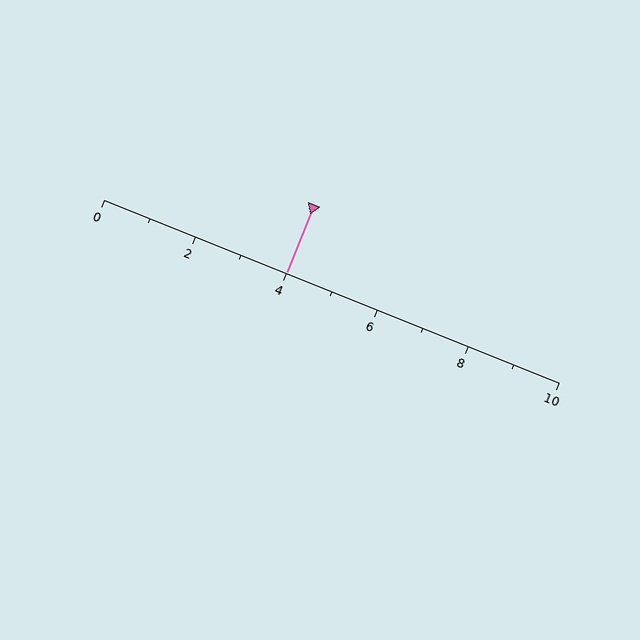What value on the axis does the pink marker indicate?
The marker indicates approximately 4.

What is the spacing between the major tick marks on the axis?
The major ticks are spaced 2 apart.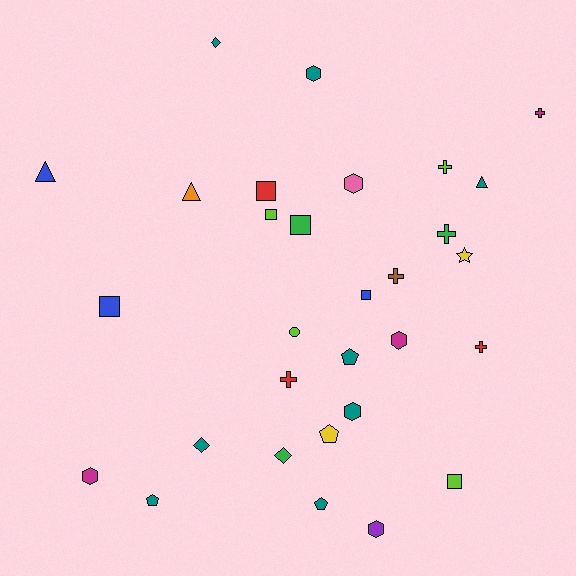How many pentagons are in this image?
There are 4 pentagons.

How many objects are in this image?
There are 30 objects.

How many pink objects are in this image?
There is 1 pink object.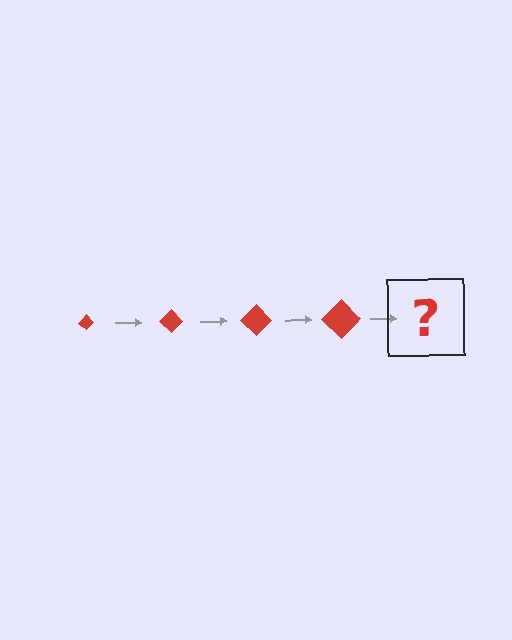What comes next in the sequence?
The next element should be a red diamond, larger than the previous one.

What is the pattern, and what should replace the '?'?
The pattern is that the diamond gets progressively larger each step. The '?' should be a red diamond, larger than the previous one.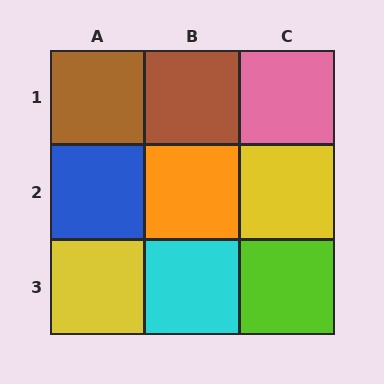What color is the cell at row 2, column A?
Blue.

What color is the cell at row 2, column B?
Orange.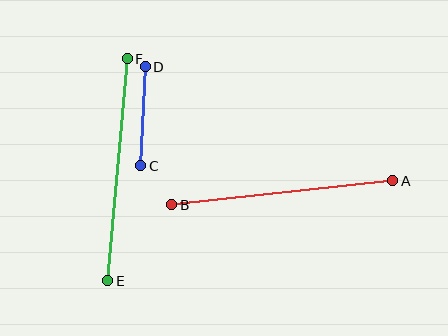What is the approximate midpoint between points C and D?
The midpoint is at approximately (143, 116) pixels.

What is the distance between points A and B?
The distance is approximately 223 pixels.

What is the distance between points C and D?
The distance is approximately 99 pixels.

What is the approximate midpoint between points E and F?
The midpoint is at approximately (117, 170) pixels.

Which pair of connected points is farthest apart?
Points E and F are farthest apart.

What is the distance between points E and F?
The distance is approximately 223 pixels.